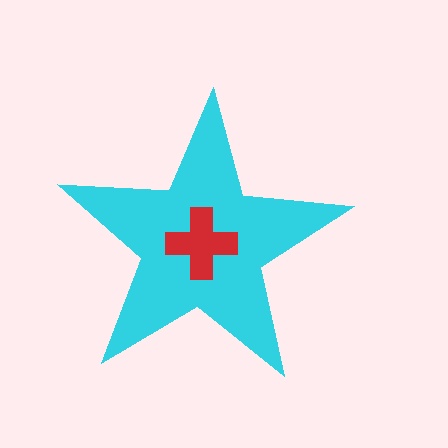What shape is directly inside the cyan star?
The red cross.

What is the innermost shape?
The red cross.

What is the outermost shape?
The cyan star.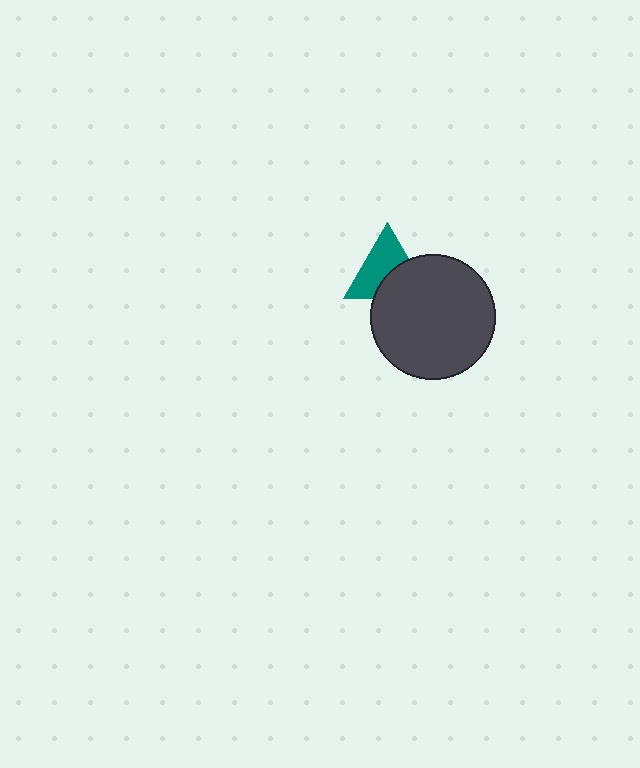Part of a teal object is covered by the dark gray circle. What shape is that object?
It is a triangle.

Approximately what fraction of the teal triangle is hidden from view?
Roughly 41% of the teal triangle is hidden behind the dark gray circle.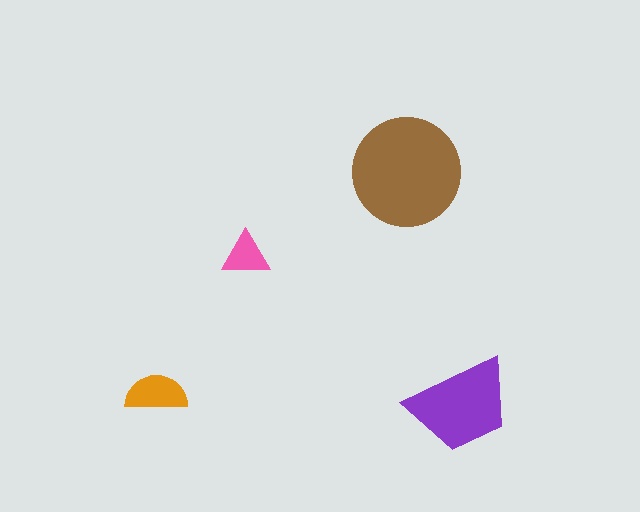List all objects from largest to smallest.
The brown circle, the purple trapezoid, the orange semicircle, the pink triangle.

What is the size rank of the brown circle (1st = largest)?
1st.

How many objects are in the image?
There are 4 objects in the image.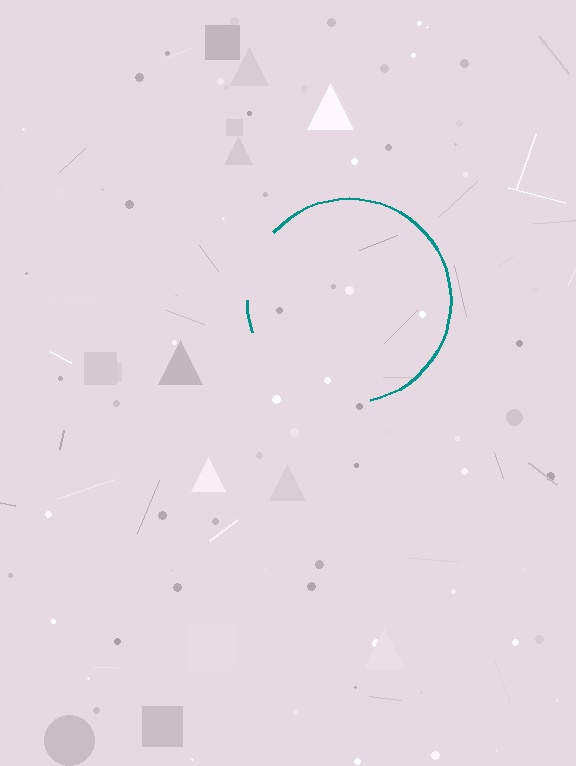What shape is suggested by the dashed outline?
The dashed outline suggests a circle.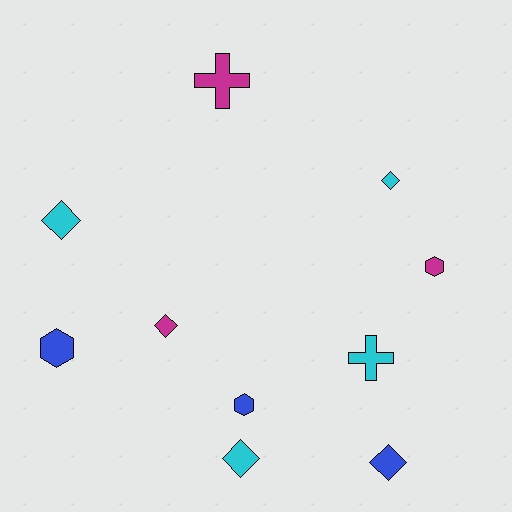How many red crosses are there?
There are no red crosses.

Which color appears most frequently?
Cyan, with 4 objects.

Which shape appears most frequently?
Diamond, with 5 objects.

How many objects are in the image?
There are 10 objects.